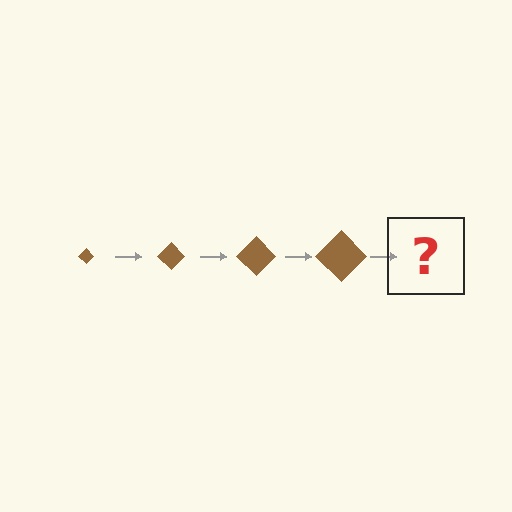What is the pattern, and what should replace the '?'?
The pattern is that the diamond gets progressively larger each step. The '?' should be a brown diamond, larger than the previous one.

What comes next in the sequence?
The next element should be a brown diamond, larger than the previous one.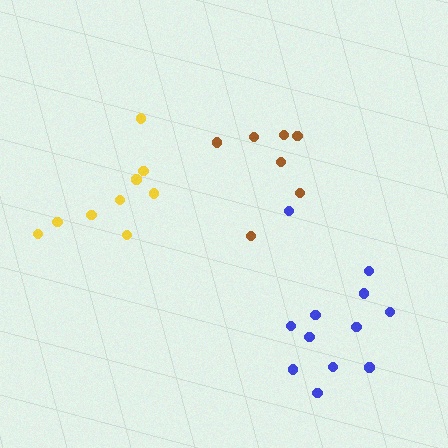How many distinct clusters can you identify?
There are 3 distinct clusters.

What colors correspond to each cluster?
The clusters are colored: blue, brown, yellow.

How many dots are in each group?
Group 1: 12 dots, Group 2: 7 dots, Group 3: 9 dots (28 total).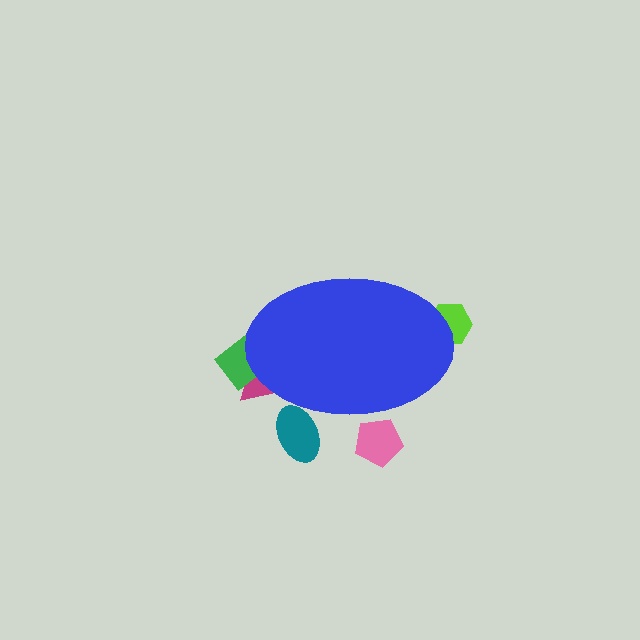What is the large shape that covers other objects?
A blue ellipse.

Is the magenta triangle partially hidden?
Yes, the magenta triangle is partially hidden behind the blue ellipse.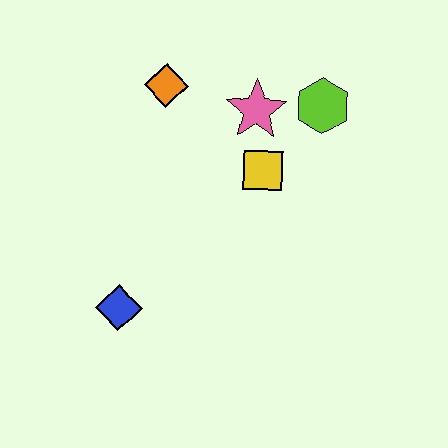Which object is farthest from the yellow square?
The blue diamond is farthest from the yellow square.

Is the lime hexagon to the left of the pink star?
No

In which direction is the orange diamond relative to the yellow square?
The orange diamond is to the left of the yellow square.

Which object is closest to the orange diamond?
The pink star is closest to the orange diamond.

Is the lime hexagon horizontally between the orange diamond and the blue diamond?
No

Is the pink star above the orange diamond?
No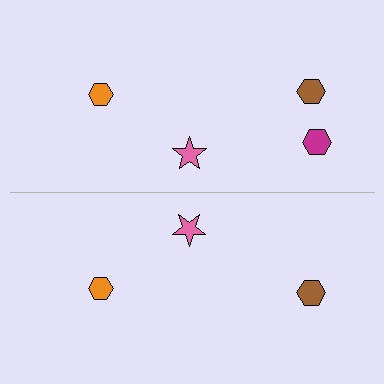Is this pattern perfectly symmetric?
No, the pattern is not perfectly symmetric. A magenta hexagon is missing from the bottom side.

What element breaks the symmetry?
A magenta hexagon is missing from the bottom side.